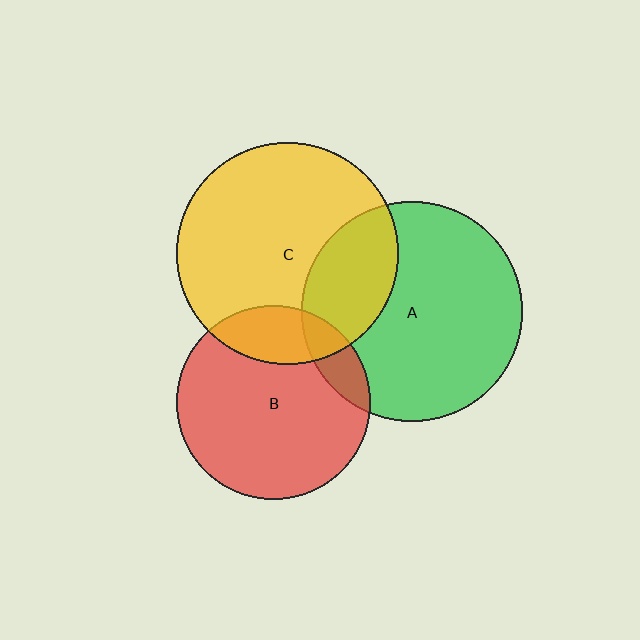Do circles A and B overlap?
Yes.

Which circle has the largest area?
Circle C (yellow).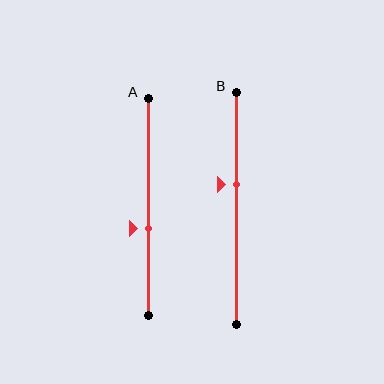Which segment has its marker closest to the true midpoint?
Segment A has its marker closest to the true midpoint.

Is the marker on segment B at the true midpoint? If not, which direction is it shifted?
No, the marker on segment B is shifted upward by about 10% of the segment length.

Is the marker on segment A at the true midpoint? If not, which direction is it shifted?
No, the marker on segment A is shifted downward by about 10% of the segment length.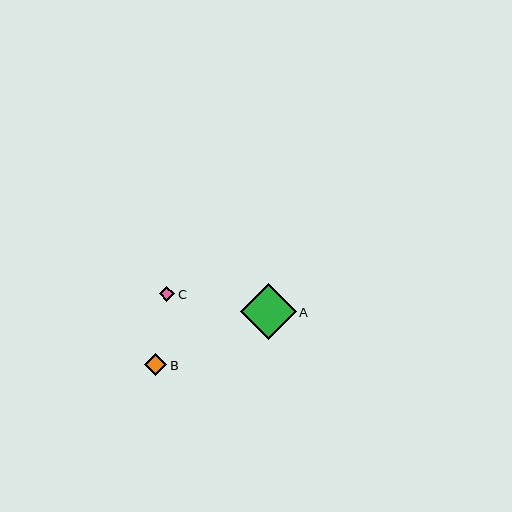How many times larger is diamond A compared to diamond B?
Diamond A is approximately 2.5 times the size of diamond B.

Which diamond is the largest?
Diamond A is the largest with a size of approximately 55 pixels.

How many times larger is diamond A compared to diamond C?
Diamond A is approximately 3.6 times the size of diamond C.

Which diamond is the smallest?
Diamond C is the smallest with a size of approximately 15 pixels.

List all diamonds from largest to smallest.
From largest to smallest: A, B, C.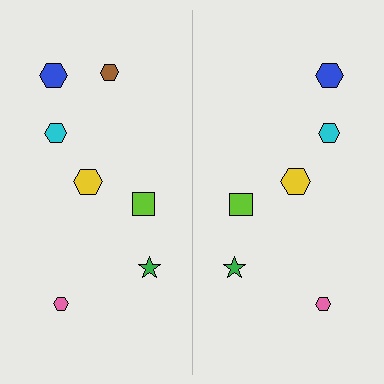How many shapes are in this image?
There are 13 shapes in this image.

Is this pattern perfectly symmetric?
No, the pattern is not perfectly symmetric. A brown hexagon is missing from the right side.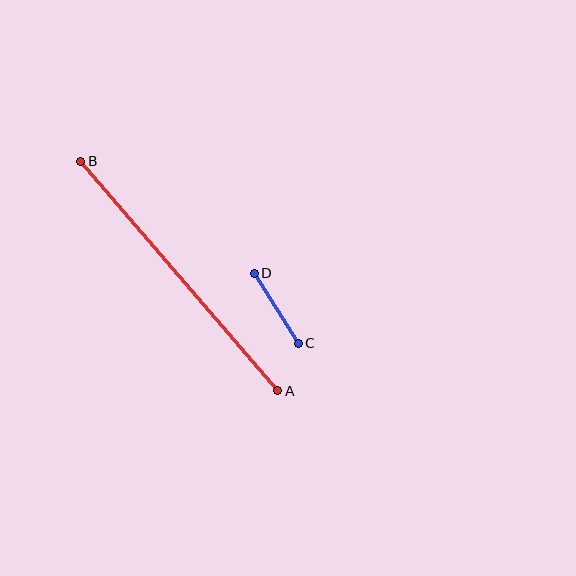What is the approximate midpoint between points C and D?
The midpoint is at approximately (276, 308) pixels.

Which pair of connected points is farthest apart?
Points A and B are farthest apart.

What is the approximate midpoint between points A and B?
The midpoint is at approximately (179, 276) pixels.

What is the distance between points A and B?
The distance is approximately 302 pixels.